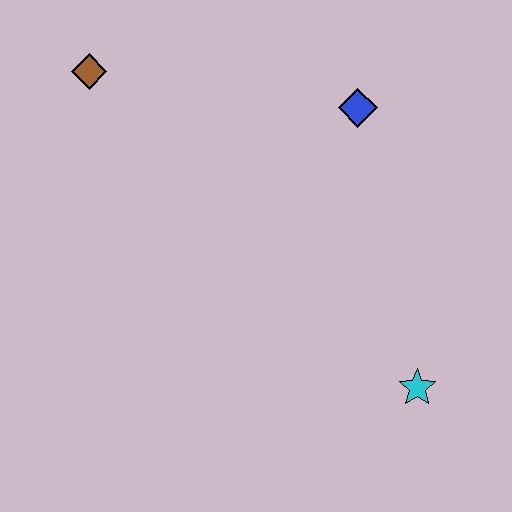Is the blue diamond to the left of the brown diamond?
No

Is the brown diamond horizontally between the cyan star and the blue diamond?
No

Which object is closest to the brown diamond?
The blue diamond is closest to the brown diamond.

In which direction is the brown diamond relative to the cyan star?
The brown diamond is to the left of the cyan star.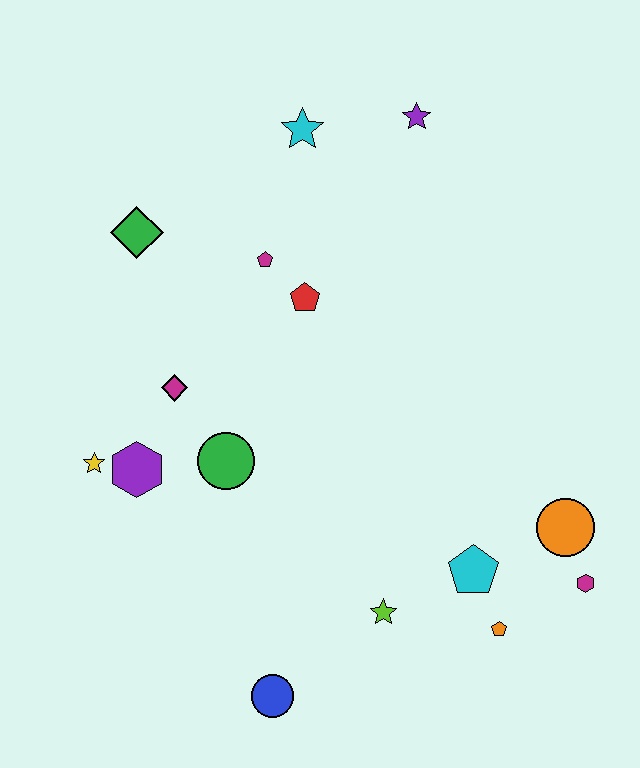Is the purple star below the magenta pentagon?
No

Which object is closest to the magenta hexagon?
The orange circle is closest to the magenta hexagon.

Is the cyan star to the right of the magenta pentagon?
Yes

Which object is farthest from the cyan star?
The blue circle is farthest from the cyan star.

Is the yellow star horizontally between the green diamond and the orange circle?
No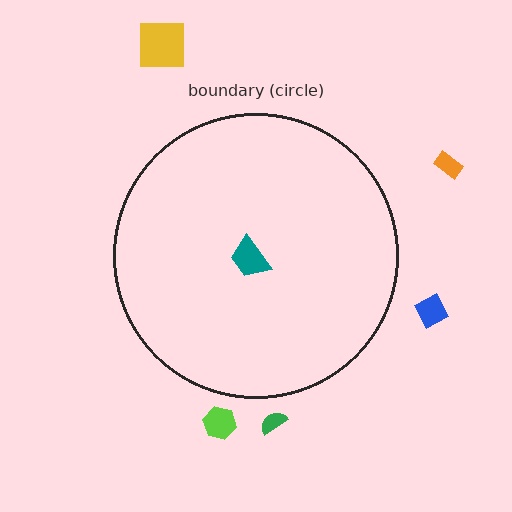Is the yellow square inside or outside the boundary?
Outside.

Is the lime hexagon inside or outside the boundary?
Outside.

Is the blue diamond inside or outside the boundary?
Outside.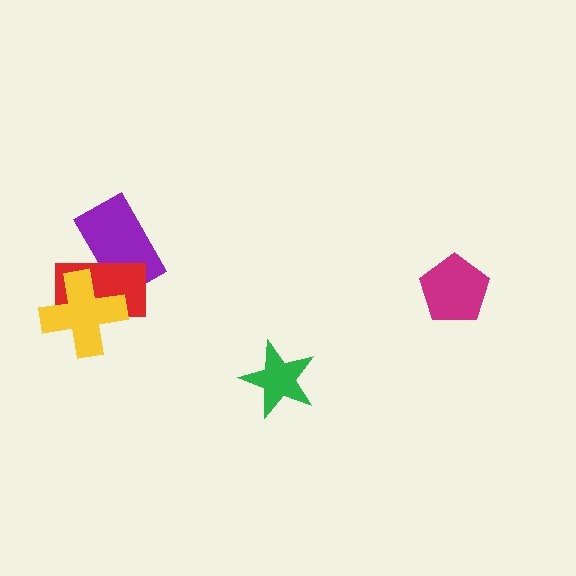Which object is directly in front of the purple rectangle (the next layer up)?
The red rectangle is directly in front of the purple rectangle.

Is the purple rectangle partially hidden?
Yes, it is partially covered by another shape.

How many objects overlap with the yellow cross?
2 objects overlap with the yellow cross.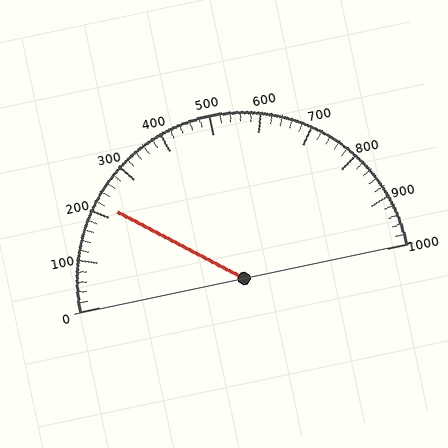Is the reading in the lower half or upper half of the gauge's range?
The reading is in the lower half of the range (0 to 1000).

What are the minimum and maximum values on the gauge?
The gauge ranges from 0 to 1000.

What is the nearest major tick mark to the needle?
The nearest major tick mark is 200.